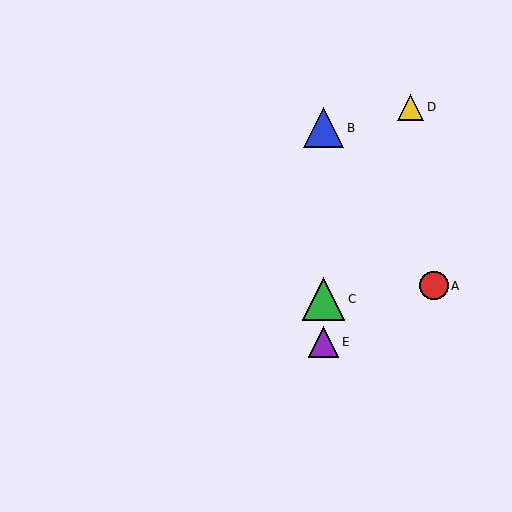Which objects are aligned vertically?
Objects B, C, E are aligned vertically.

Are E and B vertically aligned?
Yes, both are at x≈324.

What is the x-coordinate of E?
Object E is at x≈324.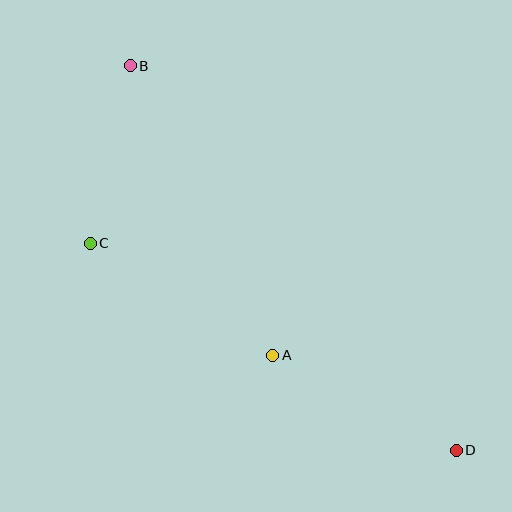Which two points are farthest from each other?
Points B and D are farthest from each other.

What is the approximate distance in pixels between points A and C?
The distance between A and C is approximately 214 pixels.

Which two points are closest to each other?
Points B and C are closest to each other.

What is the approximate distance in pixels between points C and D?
The distance between C and D is approximately 421 pixels.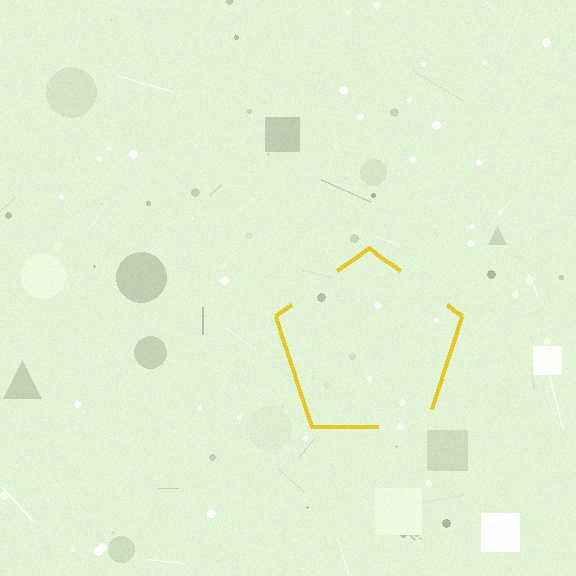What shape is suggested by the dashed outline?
The dashed outline suggests a pentagon.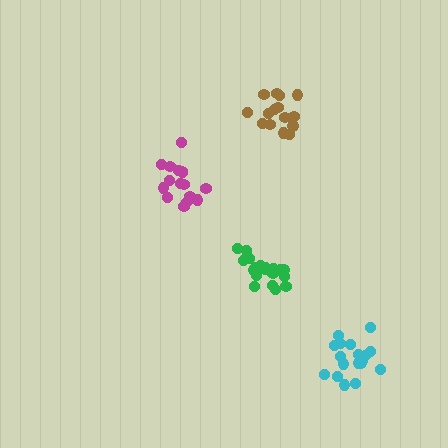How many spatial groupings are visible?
There are 4 spatial groupings.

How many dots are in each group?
Group 1: 18 dots, Group 2: 15 dots, Group 3: 20 dots, Group 4: 17 dots (70 total).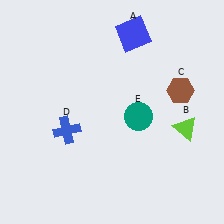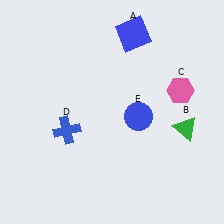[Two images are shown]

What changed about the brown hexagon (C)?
In Image 1, C is brown. In Image 2, it changed to pink.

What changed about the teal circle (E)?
In Image 1, E is teal. In Image 2, it changed to blue.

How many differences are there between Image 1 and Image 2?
There are 3 differences between the two images.